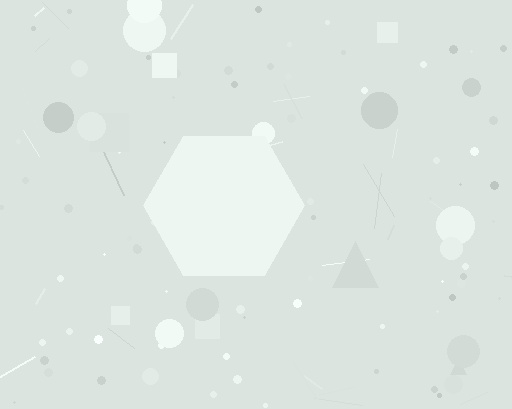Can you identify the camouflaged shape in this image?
The camouflaged shape is a hexagon.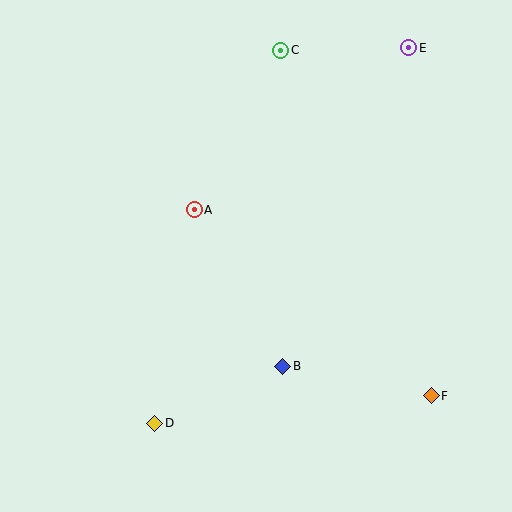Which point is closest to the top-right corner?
Point E is closest to the top-right corner.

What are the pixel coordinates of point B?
Point B is at (283, 366).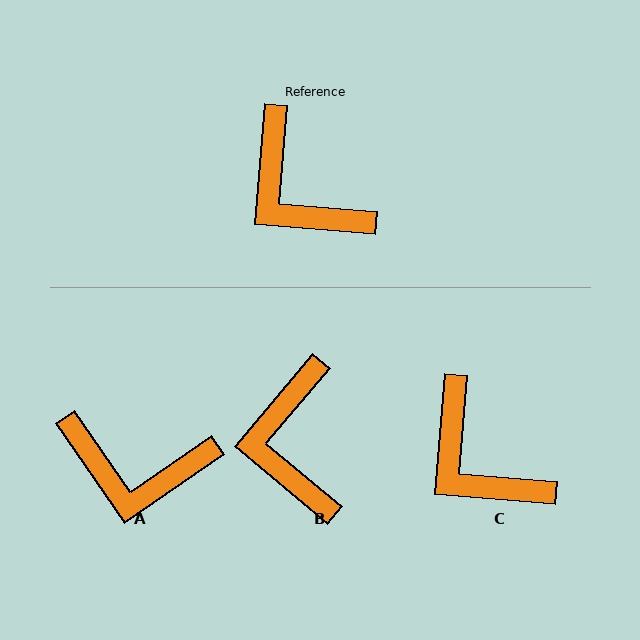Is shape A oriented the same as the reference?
No, it is off by about 39 degrees.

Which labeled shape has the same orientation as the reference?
C.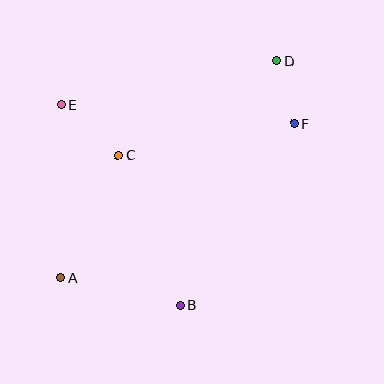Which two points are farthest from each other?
Points A and D are farthest from each other.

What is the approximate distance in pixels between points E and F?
The distance between E and F is approximately 233 pixels.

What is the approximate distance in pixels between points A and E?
The distance between A and E is approximately 173 pixels.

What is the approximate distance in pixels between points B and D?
The distance between B and D is approximately 262 pixels.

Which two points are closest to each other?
Points D and F are closest to each other.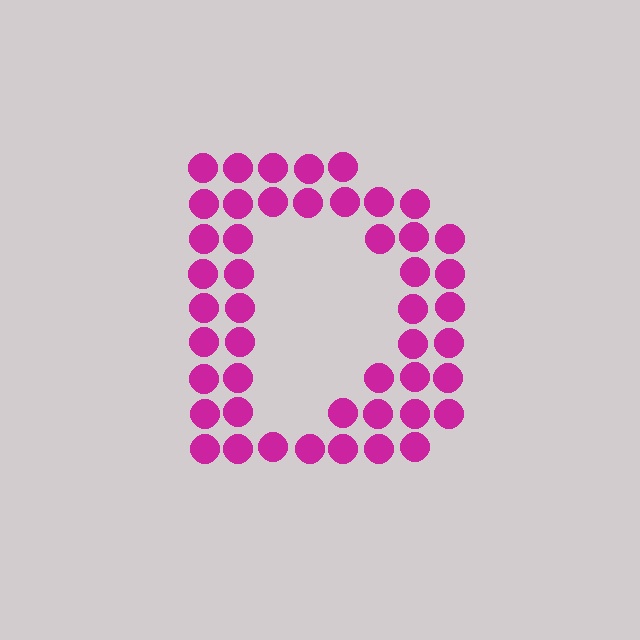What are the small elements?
The small elements are circles.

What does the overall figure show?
The overall figure shows the letter D.